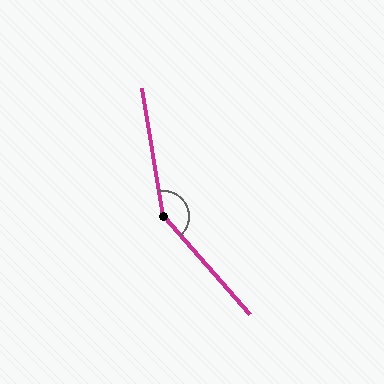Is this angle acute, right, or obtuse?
It is obtuse.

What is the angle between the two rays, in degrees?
Approximately 148 degrees.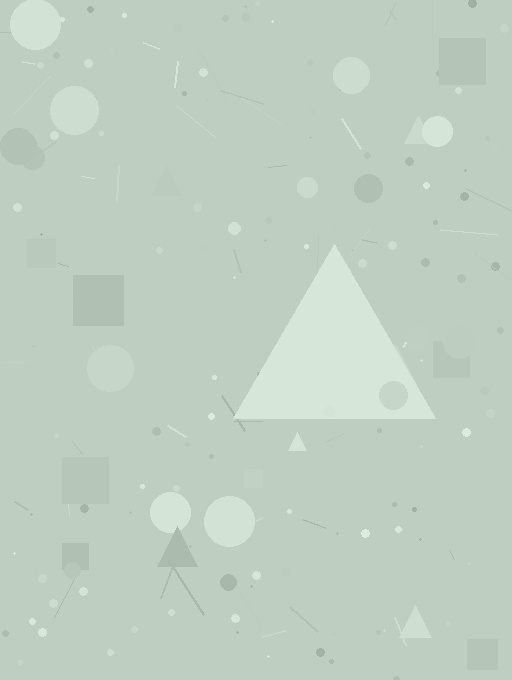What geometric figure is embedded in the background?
A triangle is embedded in the background.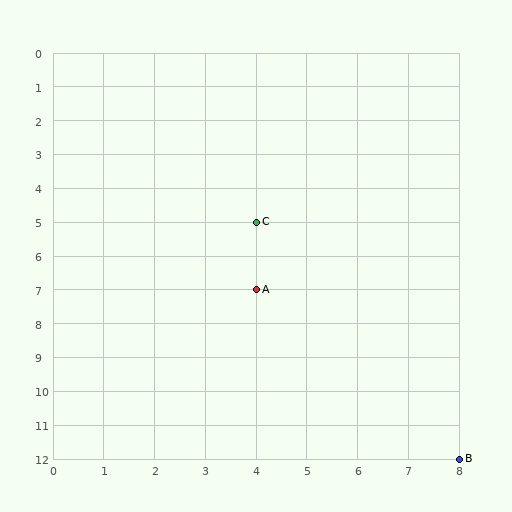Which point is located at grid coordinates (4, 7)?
Point A is at (4, 7).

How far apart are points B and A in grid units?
Points B and A are 4 columns and 5 rows apart (about 6.4 grid units diagonally).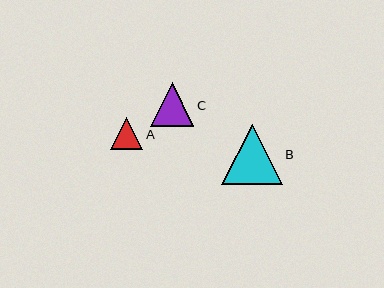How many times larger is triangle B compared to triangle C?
Triangle B is approximately 1.4 times the size of triangle C.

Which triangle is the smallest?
Triangle A is the smallest with a size of approximately 32 pixels.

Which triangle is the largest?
Triangle B is the largest with a size of approximately 61 pixels.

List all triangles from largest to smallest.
From largest to smallest: B, C, A.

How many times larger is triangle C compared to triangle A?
Triangle C is approximately 1.3 times the size of triangle A.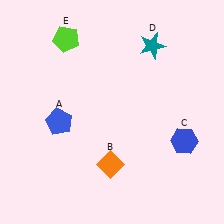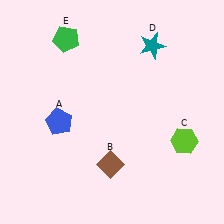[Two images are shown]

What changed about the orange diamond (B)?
In Image 1, B is orange. In Image 2, it changed to brown.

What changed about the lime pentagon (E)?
In Image 1, E is lime. In Image 2, it changed to green.